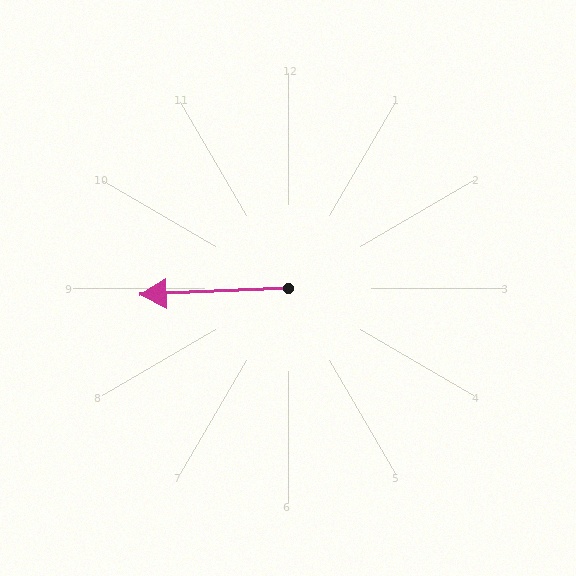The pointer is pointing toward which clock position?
Roughly 9 o'clock.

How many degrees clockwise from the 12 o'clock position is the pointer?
Approximately 268 degrees.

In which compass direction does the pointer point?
West.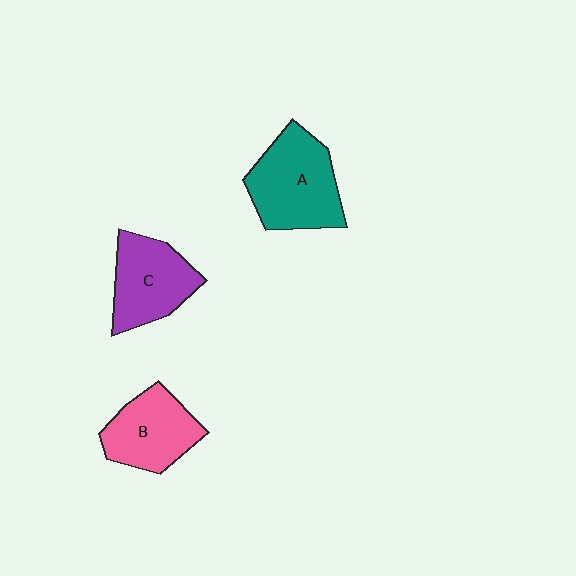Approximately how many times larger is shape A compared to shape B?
Approximately 1.3 times.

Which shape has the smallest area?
Shape B (pink).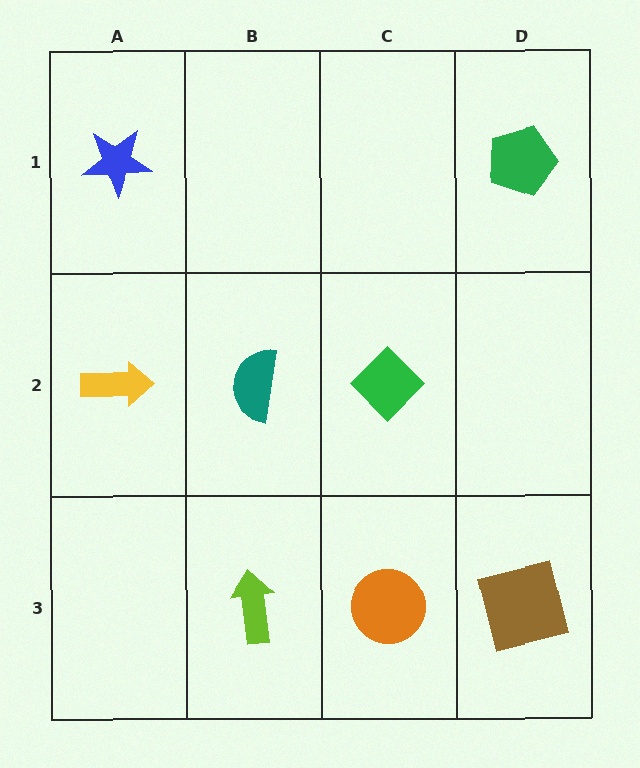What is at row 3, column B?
A lime arrow.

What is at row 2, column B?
A teal semicircle.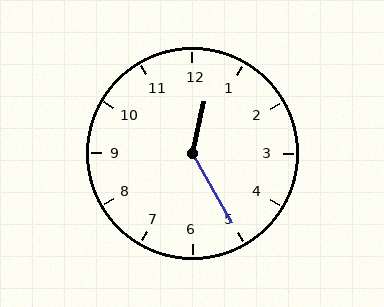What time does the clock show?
12:25.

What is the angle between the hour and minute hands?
Approximately 138 degrees.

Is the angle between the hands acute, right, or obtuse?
It is obtuse.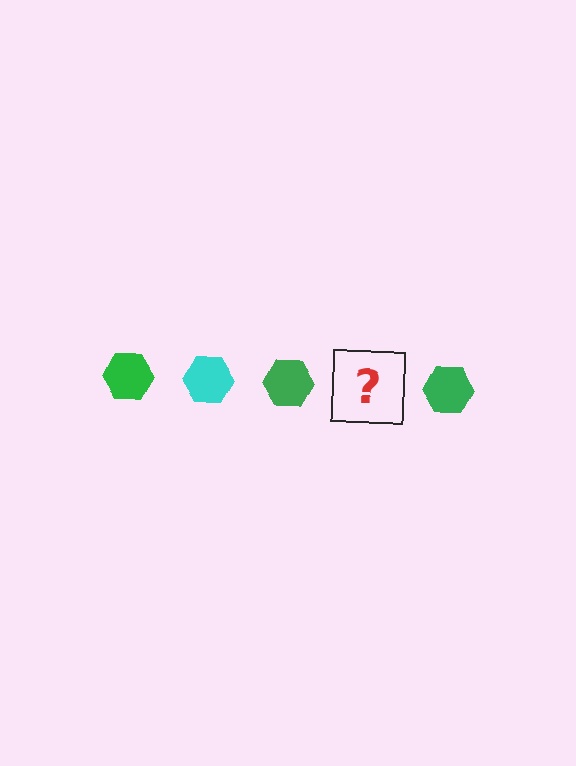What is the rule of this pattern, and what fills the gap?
The rule is that the pattern cycles through green, cyan hexagons. The gap should be filled with a cyan hexagon.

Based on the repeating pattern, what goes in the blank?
The blank should be a cyan hexagon.